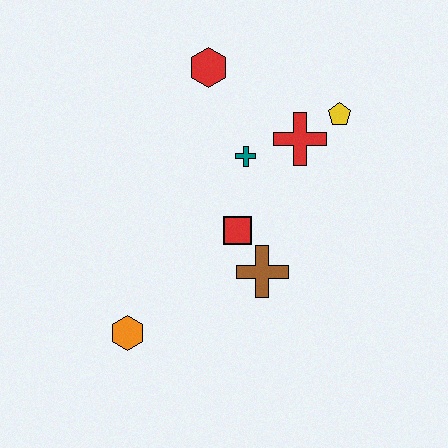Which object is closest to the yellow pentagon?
The red cross is closest to the yellow pentagon.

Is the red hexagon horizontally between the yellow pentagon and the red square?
No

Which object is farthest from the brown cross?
The red hexagon is farthest from the brown cross.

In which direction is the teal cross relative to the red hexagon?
The teal cross is below the red hexagon.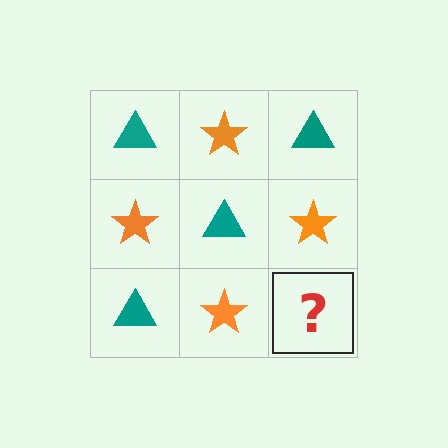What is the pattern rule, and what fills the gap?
The rule is that it alternates teal triangle and orange star in a checkerboard pattern. The gap should be filled with a teal triangle.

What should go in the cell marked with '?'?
The missing cell should contain a teal triangle.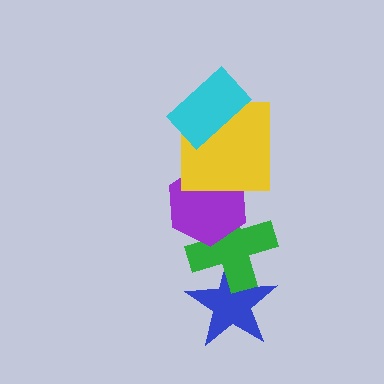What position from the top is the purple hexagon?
The purple hexagon is 3rd from the top.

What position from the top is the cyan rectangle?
The cyan rectangle is 1st from the top.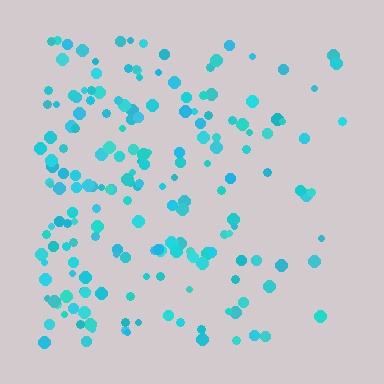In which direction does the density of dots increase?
From right to left, with the left side densest.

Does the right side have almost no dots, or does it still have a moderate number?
Still a moderate number, just noticeably fewer than the left.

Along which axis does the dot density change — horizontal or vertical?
Horizontal.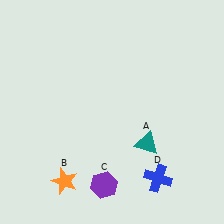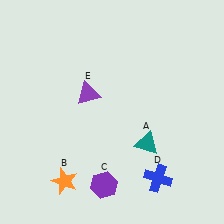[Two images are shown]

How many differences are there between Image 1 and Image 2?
There is 1 difference between the two images.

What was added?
A purple triangle (E) was added in Image 2.